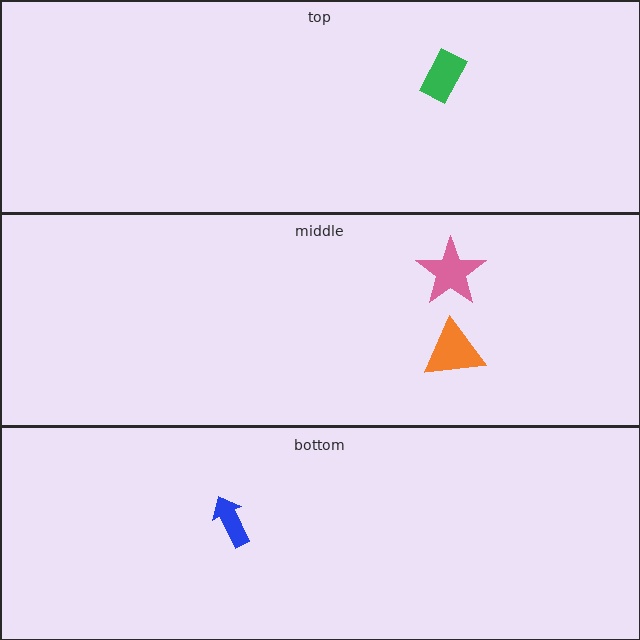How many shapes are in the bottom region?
1.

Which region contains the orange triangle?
The middle region.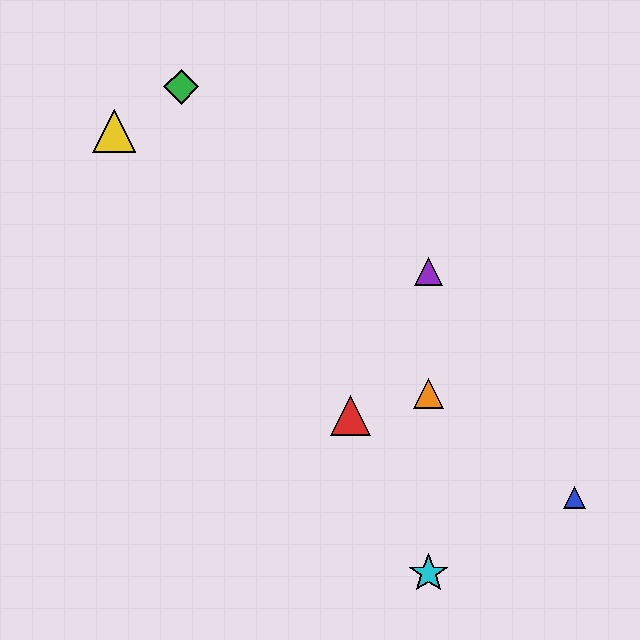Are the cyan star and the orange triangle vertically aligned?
Yes, both are at x≈428.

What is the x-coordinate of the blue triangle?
The blue triangle is at x≈575.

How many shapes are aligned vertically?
3 shapes (the purple triangle, the orange triangle, the cyan star) are aligned vertically.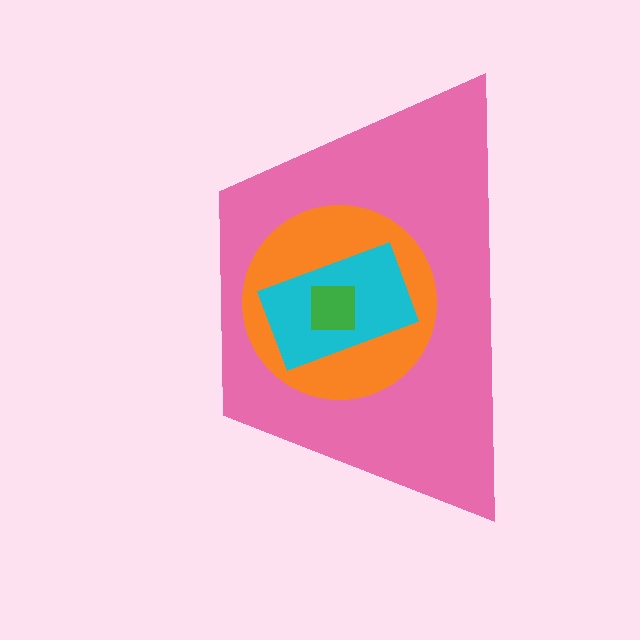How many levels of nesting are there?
4.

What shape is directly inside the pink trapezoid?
The orange circle.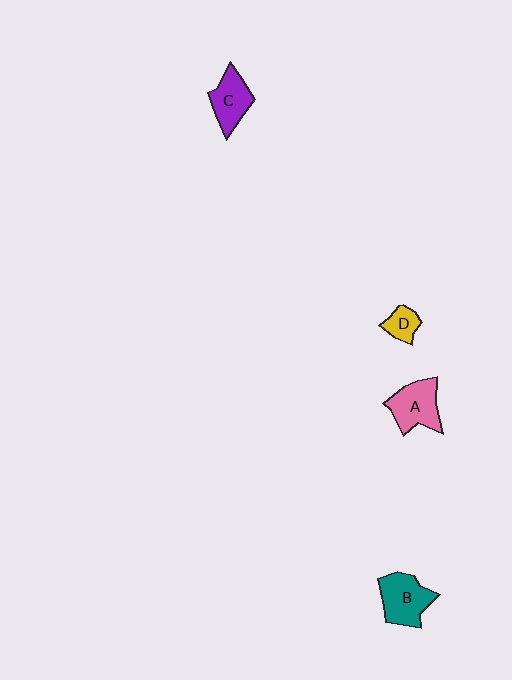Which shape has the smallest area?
Shape D (yellow).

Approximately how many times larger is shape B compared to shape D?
Approximately 2.3 times.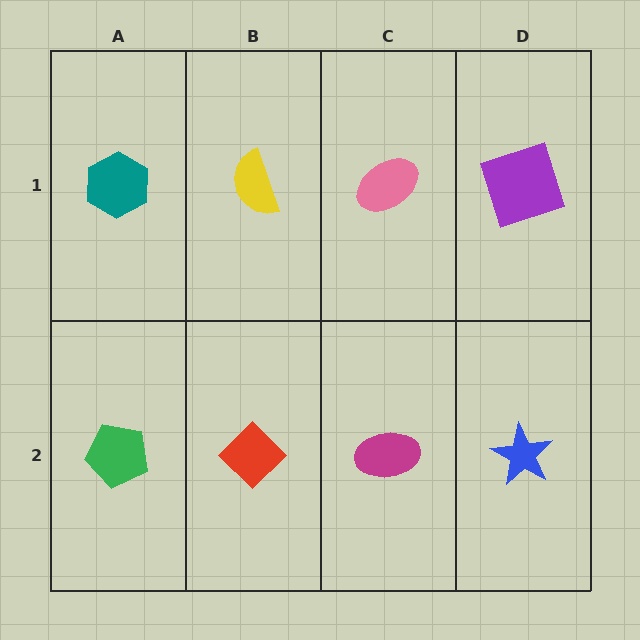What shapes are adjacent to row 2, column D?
A purple square (row 1, column D), a magenta ellipse (row 2, column C).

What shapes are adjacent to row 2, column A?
A teal hexagon (row 1, column A), a red diamond (row 2, column B).